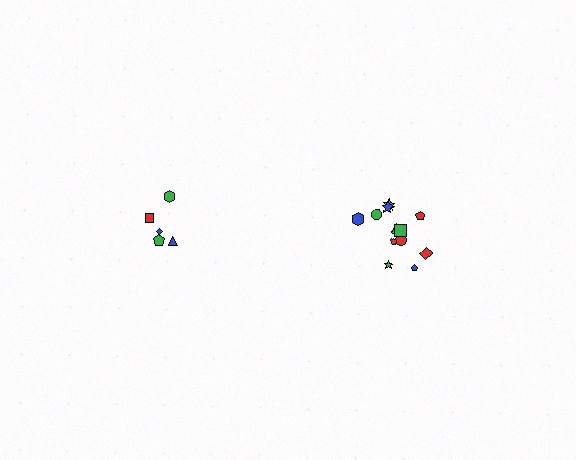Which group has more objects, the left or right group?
The right group.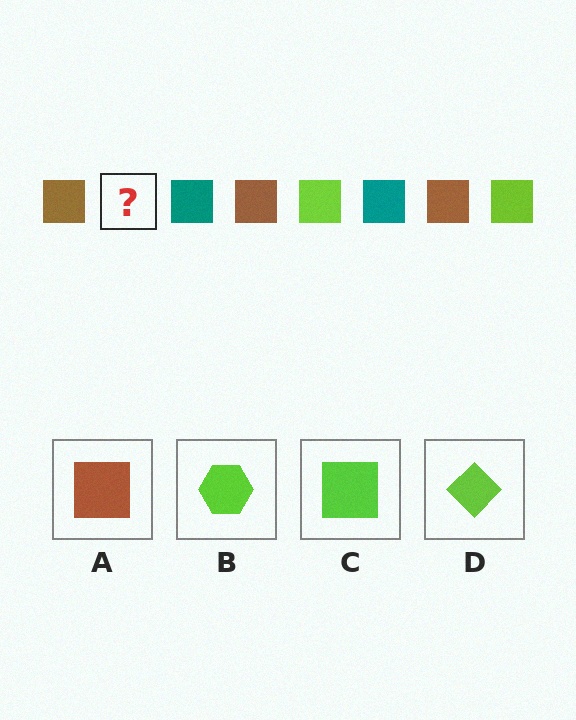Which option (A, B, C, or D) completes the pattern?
C.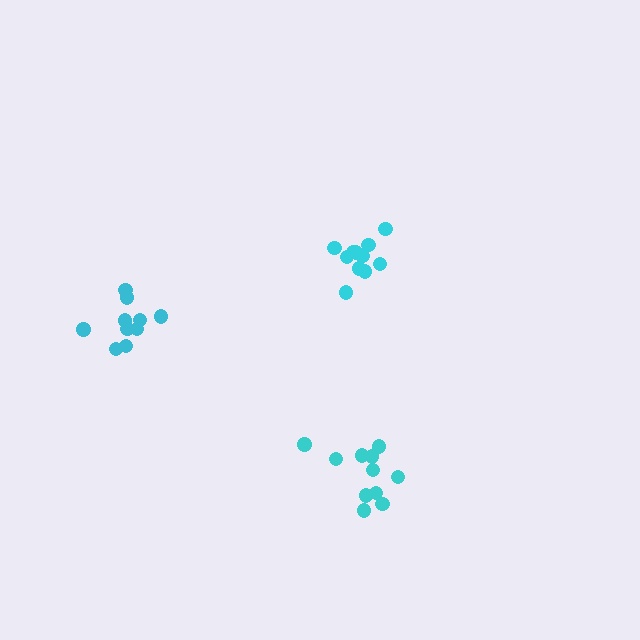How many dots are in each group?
Group 1: 11 dots, Group 2: 10 dots, Group 3: 11 dots (32 total).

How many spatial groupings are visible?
There are 3 spatial groupings.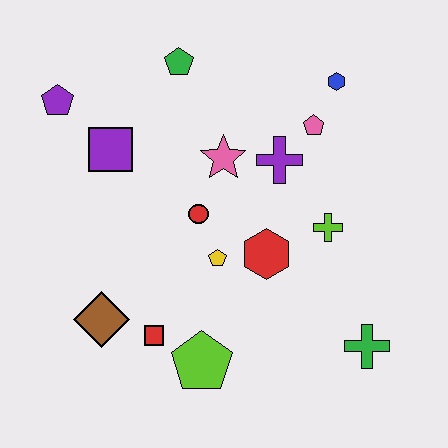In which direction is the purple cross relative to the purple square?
The purple cross is to the right of the purple square.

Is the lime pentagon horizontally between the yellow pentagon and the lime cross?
No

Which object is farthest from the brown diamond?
The blue hexagon is farthest from the brown diamond.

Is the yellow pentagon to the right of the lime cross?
No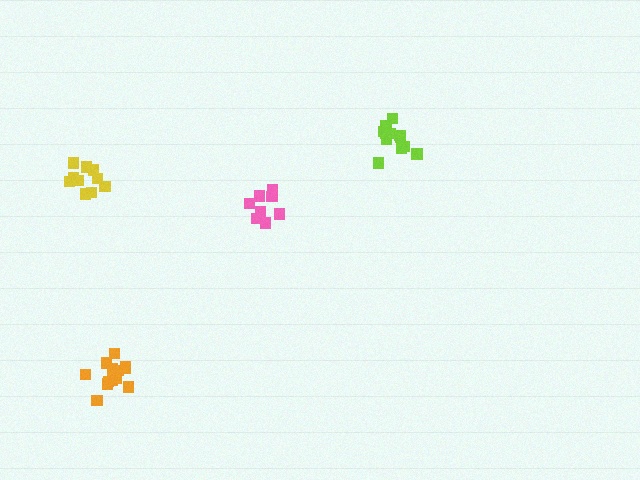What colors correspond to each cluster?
The clusters are colored: lime, pink, yellow, orange.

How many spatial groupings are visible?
There are 4 spatial groupings.